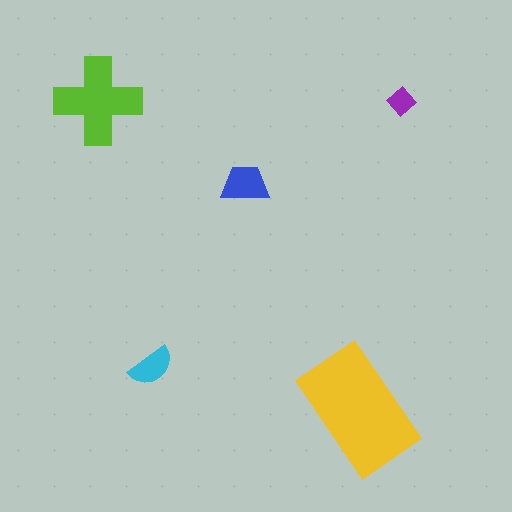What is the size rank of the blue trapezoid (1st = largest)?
3rd.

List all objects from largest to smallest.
The yellow rectangle, the lime cross, the blue trapezoid, the cyan semicircle, the purple diamond.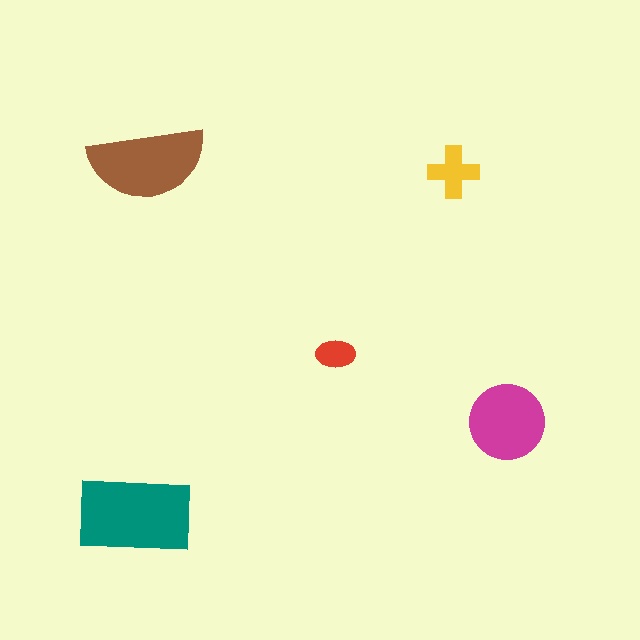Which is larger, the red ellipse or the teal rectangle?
The teal rectangle.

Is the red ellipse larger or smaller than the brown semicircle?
Smaller.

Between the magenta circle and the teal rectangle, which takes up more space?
The teal rectangle.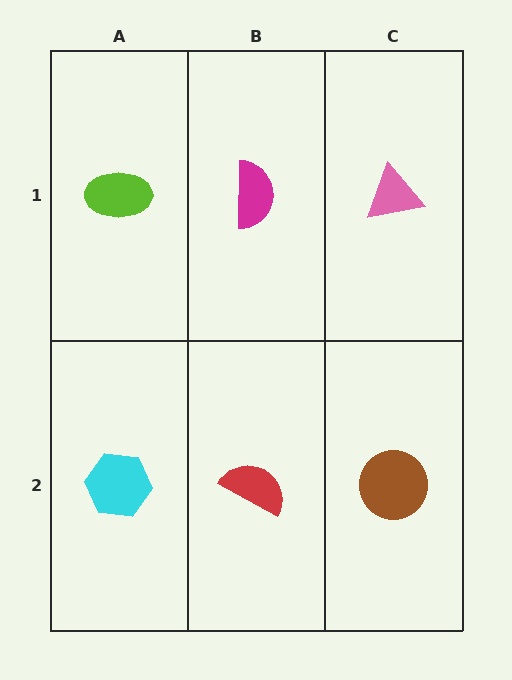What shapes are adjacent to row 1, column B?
A red semicircle (row 2, column B), a lime ellipse (row 1, column A), a pink triangle (row 1, column C).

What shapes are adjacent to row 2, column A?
A lime ellipse (row 1, column A), a red semicircle (row 2, column B).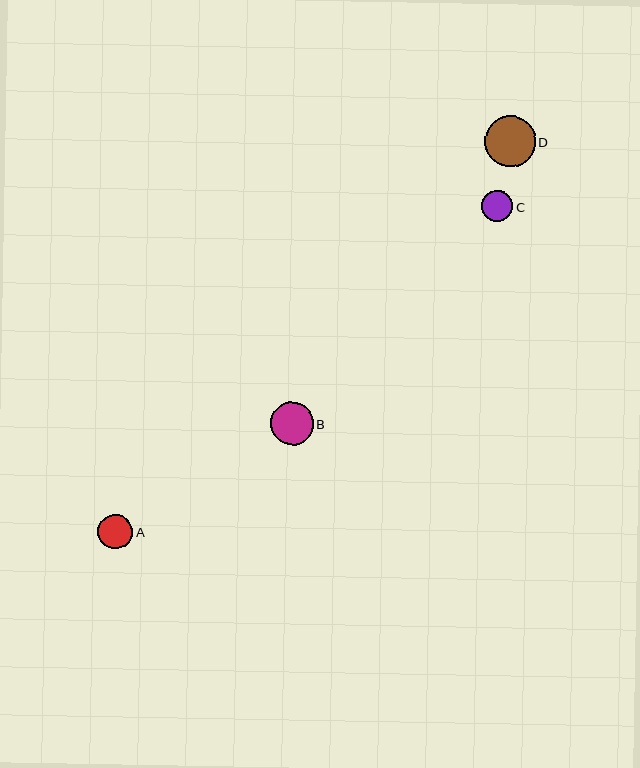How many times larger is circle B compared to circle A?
Circle B is approximately 1.2 times the size of circle A.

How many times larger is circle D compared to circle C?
Circle D is approximately 1.7 times the size of circle C.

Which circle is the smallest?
Circle C is the smallest with a size of approximately 31 pixels.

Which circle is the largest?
Circle D is the largest with a size of approximately 51 pixels.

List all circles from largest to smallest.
From largest to smallest: D, B, A, C.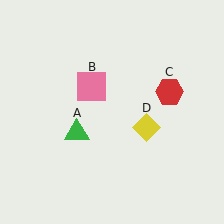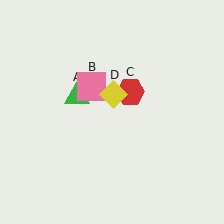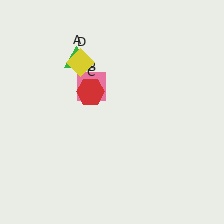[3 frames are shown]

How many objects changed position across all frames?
3 objects changed position: green triangle (object A), red hexagon (object C), yellow diamond (object D).